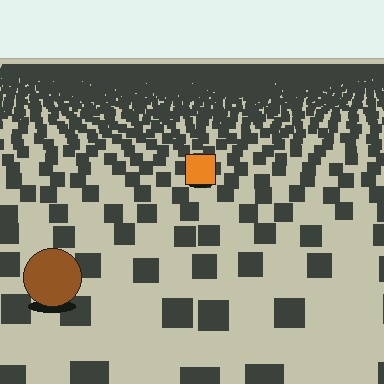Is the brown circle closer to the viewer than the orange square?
Yes. The brown circle is closer — you can tell from the texture gradient: the ground texture is coarser near it.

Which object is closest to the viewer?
The brown circle is closest. The texture marks near it are larger and more spread out.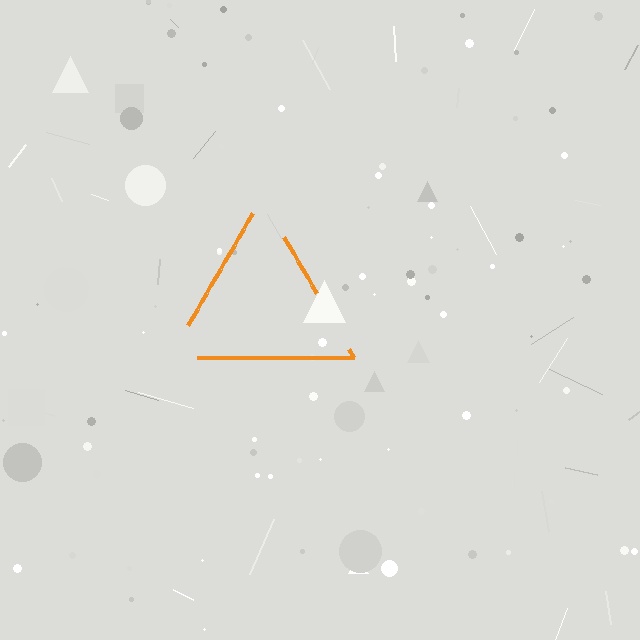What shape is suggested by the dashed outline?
The dashed outline suggests a triangle.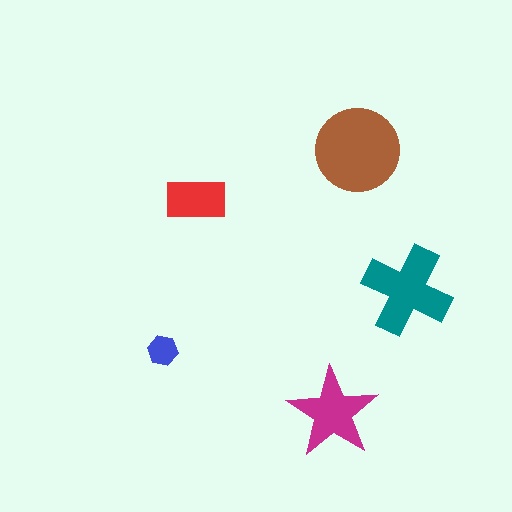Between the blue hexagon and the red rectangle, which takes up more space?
The red rectangle.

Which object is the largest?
The brown circle.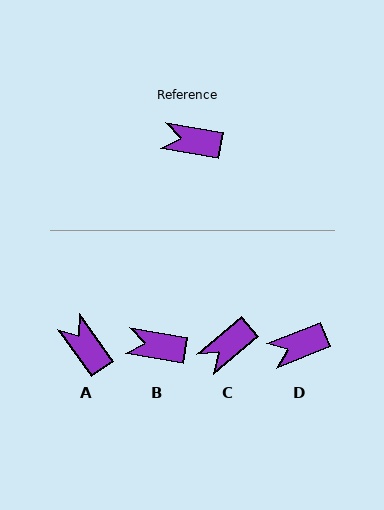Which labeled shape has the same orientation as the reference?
B.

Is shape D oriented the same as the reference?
No, it is off by about 31 degrees.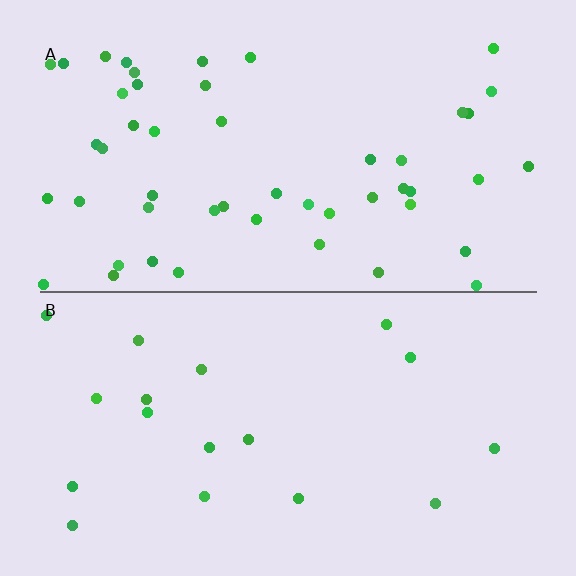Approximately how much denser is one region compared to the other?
Approximately 2.8× — region A over region B.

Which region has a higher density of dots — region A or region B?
A (the top).